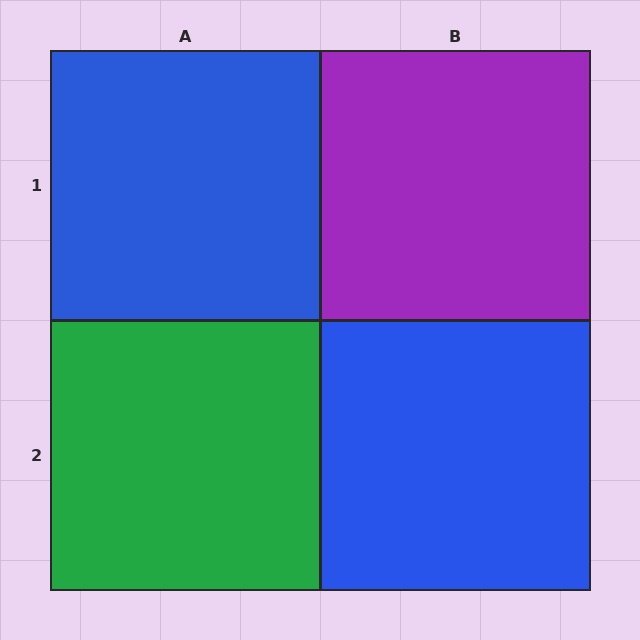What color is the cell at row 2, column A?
Green.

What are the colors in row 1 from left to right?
Blue, purple.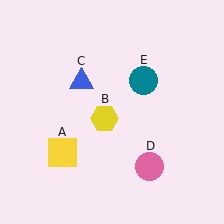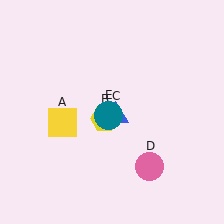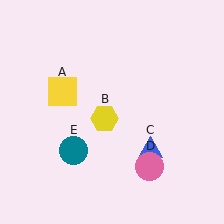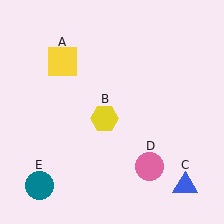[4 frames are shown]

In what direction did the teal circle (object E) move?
The teal circle (object E) moved down and to the left.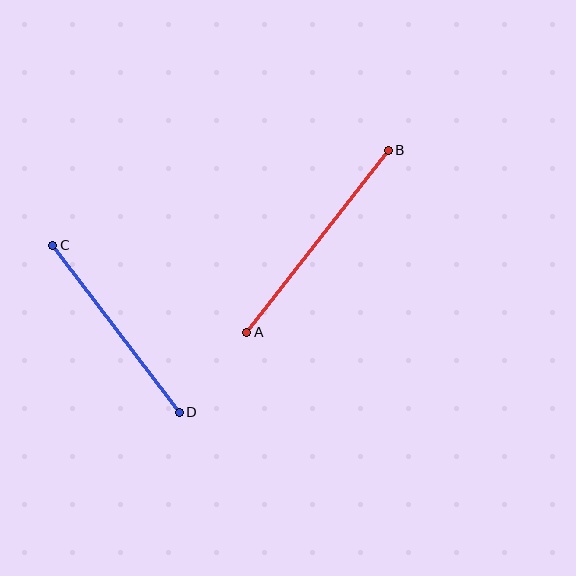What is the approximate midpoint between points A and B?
The midpoint is at approximately (318, 241) pixels.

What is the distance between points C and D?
The distance is approximately 210 pixels.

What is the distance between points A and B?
The distance is approximately 231 pixels.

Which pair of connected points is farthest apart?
Points A and B are farthest apart.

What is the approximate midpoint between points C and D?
The midpoint is at approximately (116, 329) pixels.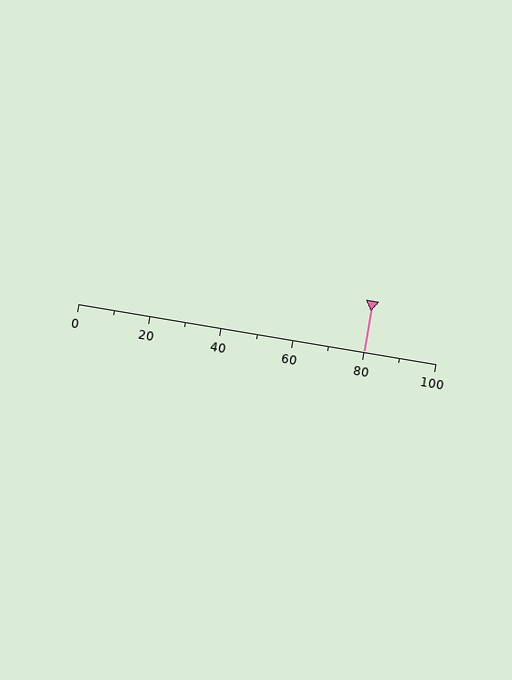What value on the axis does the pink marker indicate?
The marker indicates approximately 80.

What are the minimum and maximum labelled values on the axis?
The axis runs from 0 to 100.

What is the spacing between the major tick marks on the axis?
The major ticks are spaced 20 apart.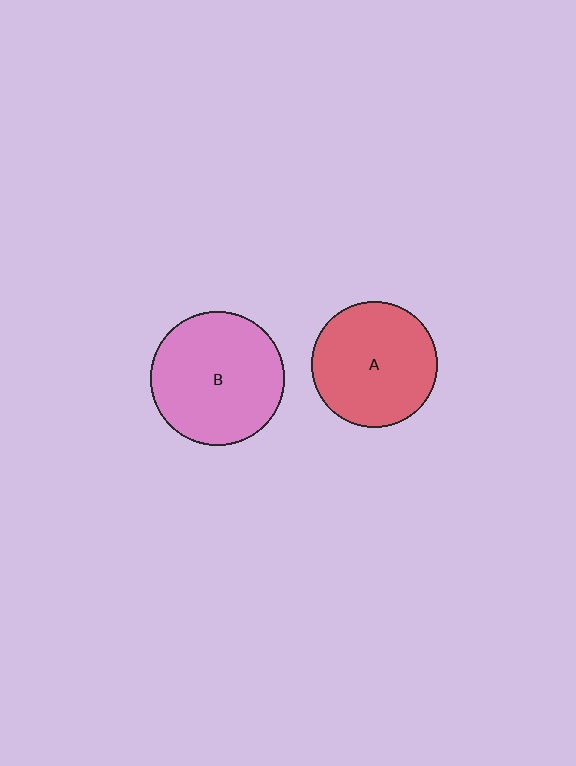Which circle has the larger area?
Circle B (pink).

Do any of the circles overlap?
No, none of the circles overlap.